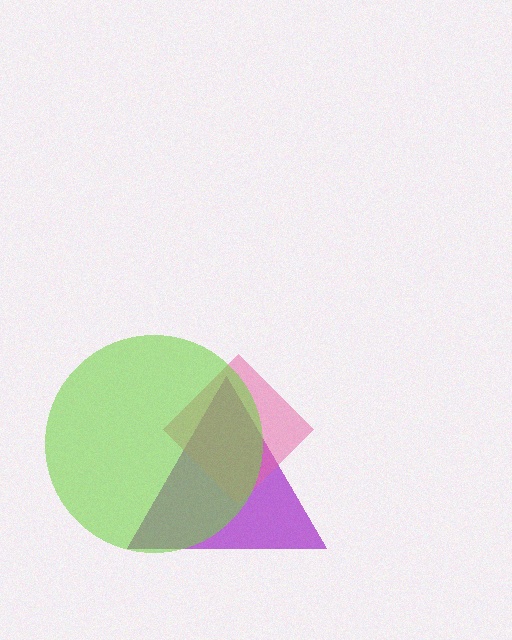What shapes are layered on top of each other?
The layered shapes are: a purple triangle, a pink diamond, a lime circle.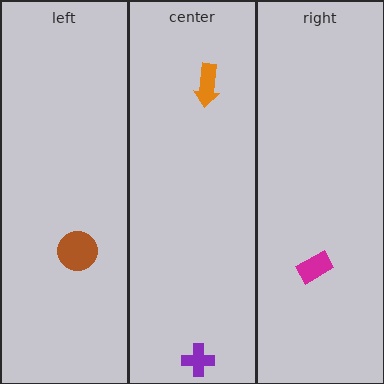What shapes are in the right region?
The magenta rectangle.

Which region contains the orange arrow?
The center region.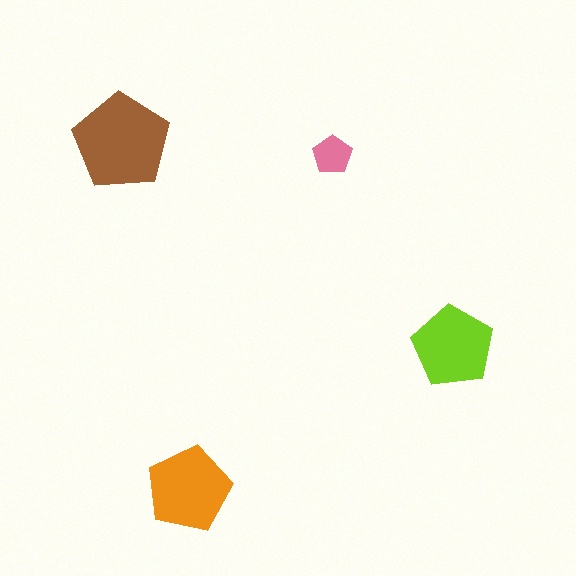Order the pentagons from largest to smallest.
the brown one, the orange one, the lime one, the pink one.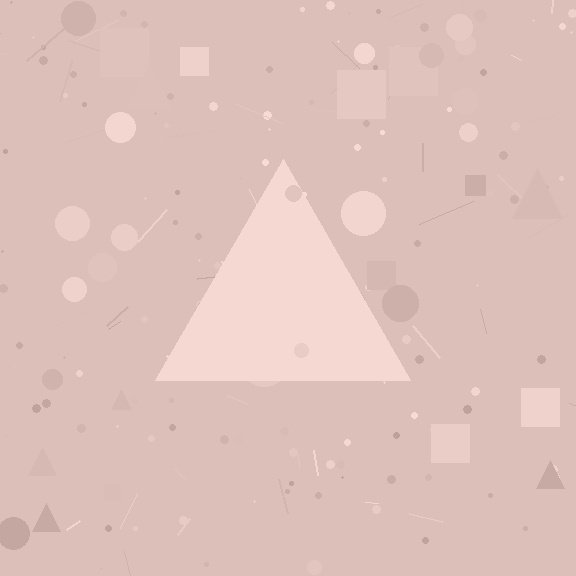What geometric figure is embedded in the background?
A triangle is embedded in the background.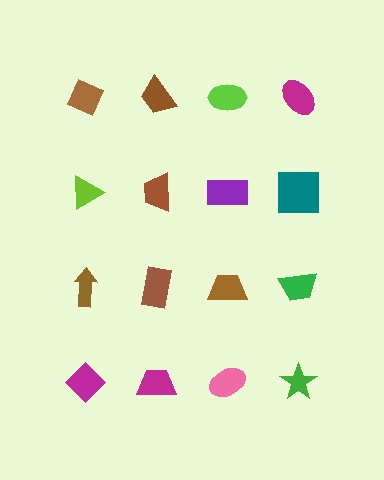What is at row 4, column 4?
A green star.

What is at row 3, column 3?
A brown trapezoid.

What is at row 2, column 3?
A purple rectangle.